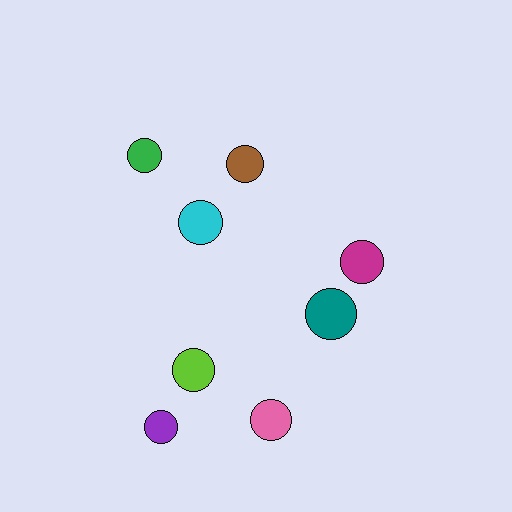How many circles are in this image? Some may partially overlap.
There are 8 circles.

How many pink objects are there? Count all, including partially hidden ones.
There is 1 pink object.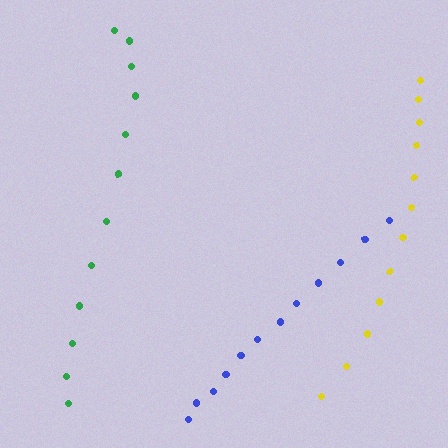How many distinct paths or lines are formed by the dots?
There are 3 distinct paths.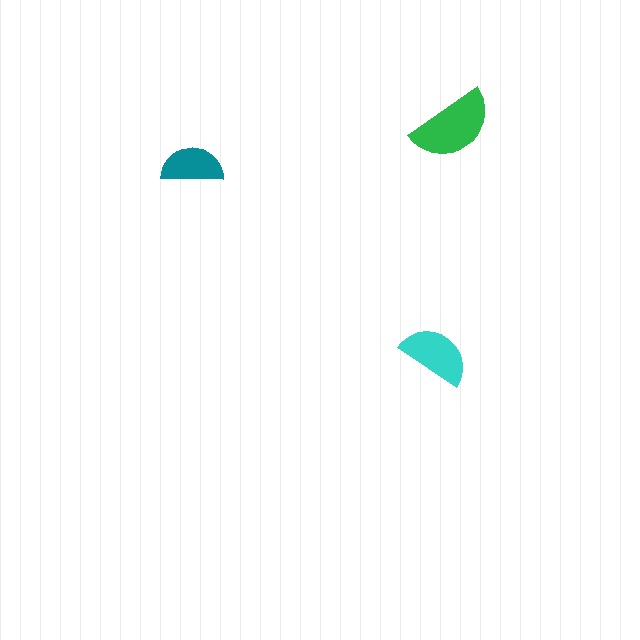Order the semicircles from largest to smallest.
the green one, the cyan one, the teal one.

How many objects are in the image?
There are 3 objects in the image.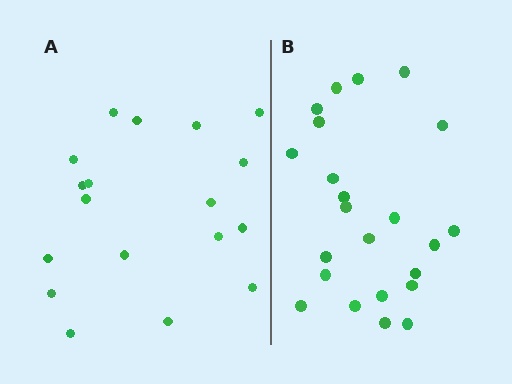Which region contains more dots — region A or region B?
Region B (the right region) has more dots.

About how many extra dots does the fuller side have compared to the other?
Region B has about 5 more dots than region A.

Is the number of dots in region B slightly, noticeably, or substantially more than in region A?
Region B has noticeably more, but not dramatically so. The ratio is roughly 1.3 to 1.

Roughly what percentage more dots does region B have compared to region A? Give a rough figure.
About 30% more.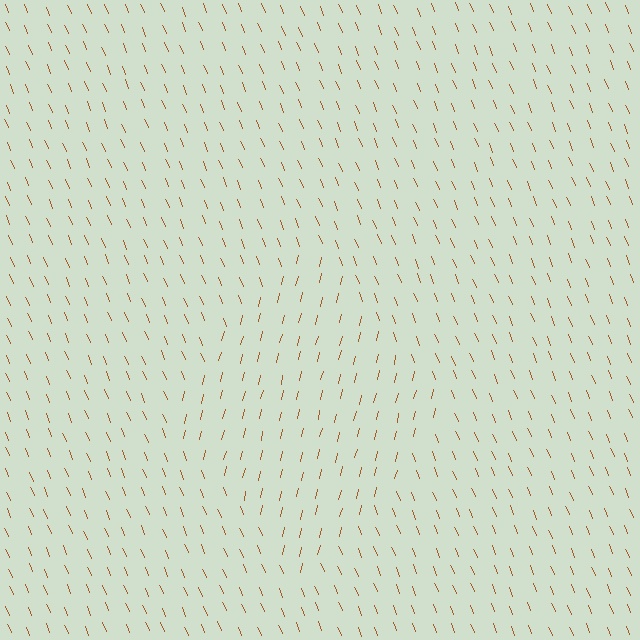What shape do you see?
I see a diamond.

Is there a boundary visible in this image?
Yes, there is a texture boundary formed by a change in line orientation.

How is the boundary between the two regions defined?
The boundary is defined purely by a change in line orientation (approximately 36 degrees difference). All lines are the same color and thickness.